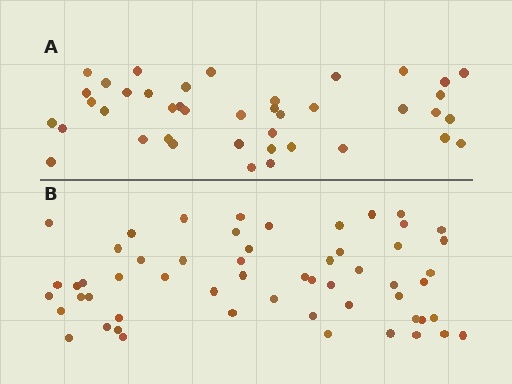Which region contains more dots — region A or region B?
Region B (the bottom region) has more dots.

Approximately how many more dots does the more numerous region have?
Region B has approximately 15 more dots than region A.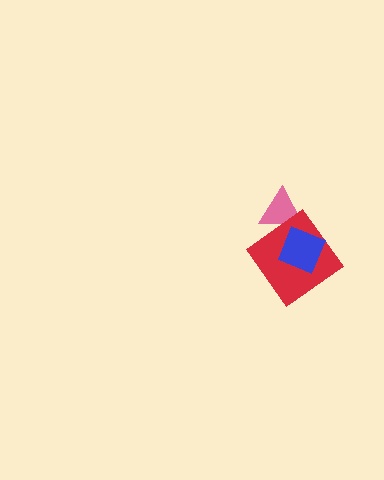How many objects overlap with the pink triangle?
2 objects overlap with the pink triangle.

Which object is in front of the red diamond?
The blue diamond is in front of the red diamond.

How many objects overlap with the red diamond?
2 objects overlap with the red diamond.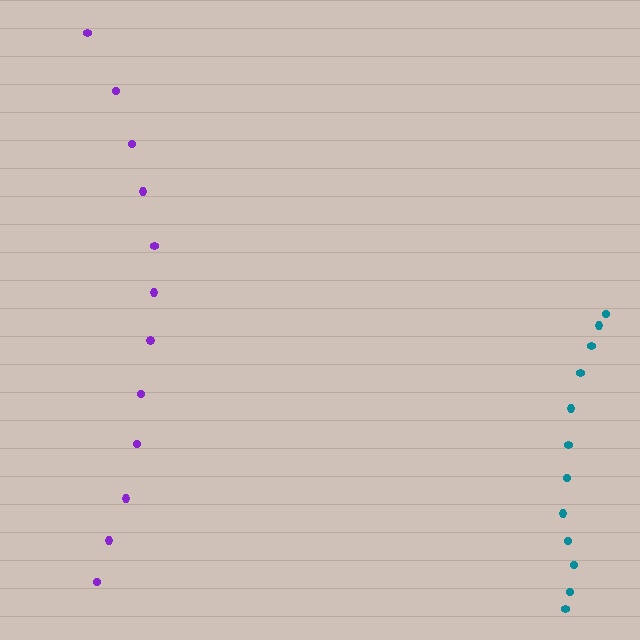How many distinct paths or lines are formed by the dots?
There are 2 distinct paths.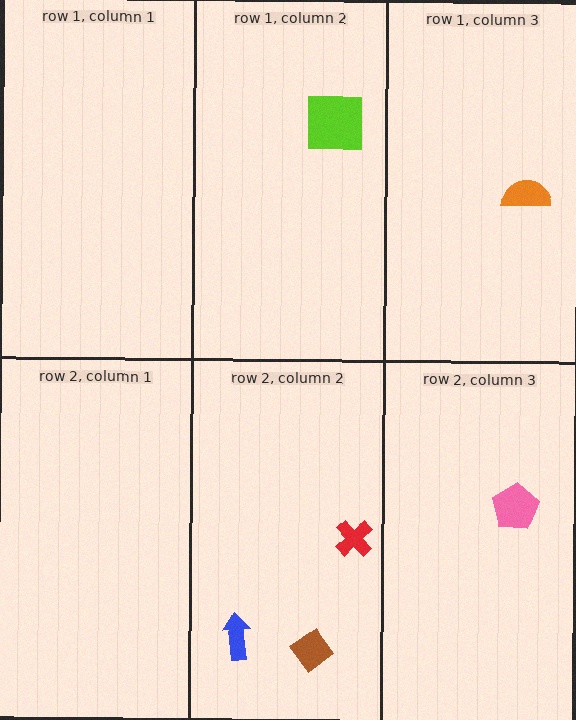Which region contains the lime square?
The row 1, column 2 region.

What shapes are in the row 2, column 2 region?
The brown diamond, the blue arrow, the red cross.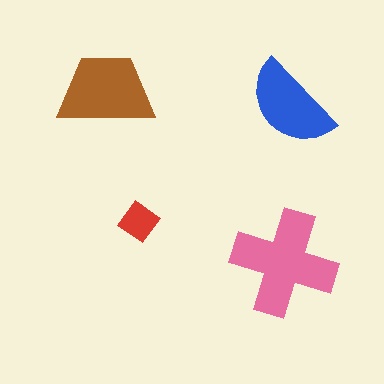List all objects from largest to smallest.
The pink cross, the brown trapezoid, the blue semicircle, the red diamond.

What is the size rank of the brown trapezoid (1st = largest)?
2nd.